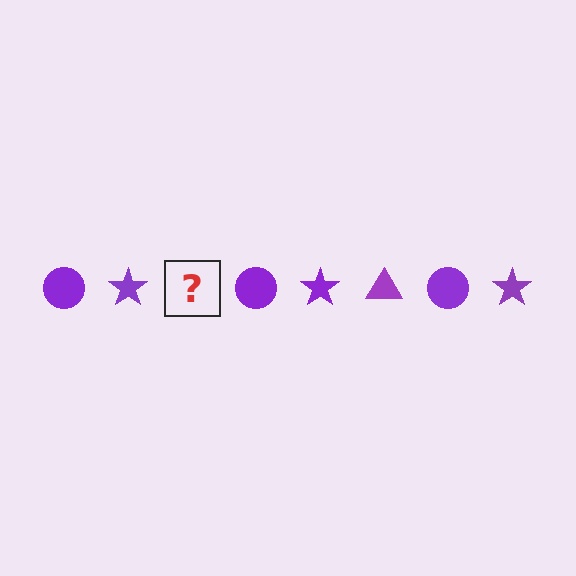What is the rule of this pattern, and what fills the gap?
The rule is that the pattern cycles through circle, star, triangle shapes in purple. The gap should be filled with a purple triangle.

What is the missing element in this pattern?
The missing element is a purple triangle.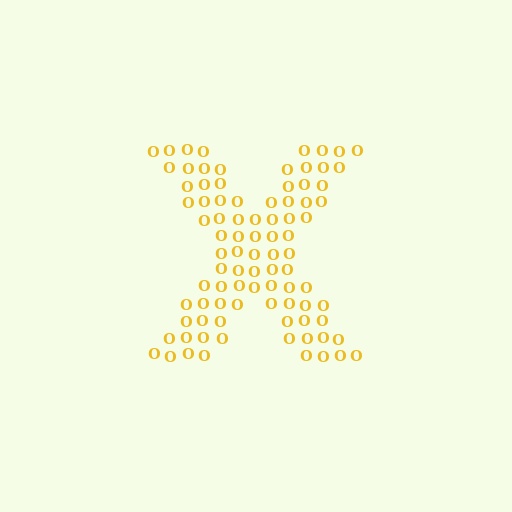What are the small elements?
The small elements are letter O's.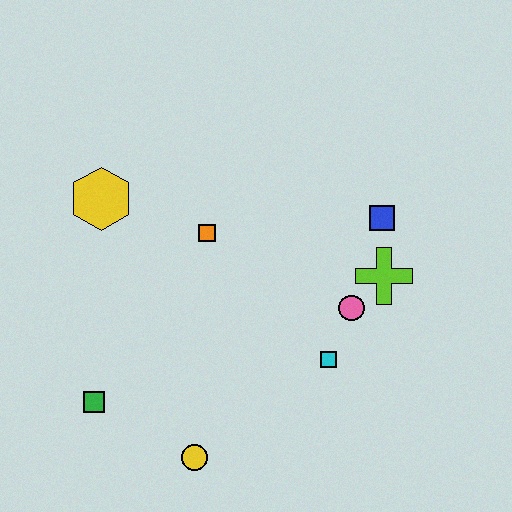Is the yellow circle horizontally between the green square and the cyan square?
Yes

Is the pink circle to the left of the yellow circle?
No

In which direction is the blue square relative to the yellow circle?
The blue square is above the yellow circle.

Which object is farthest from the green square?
The blue square is farthest from the green square.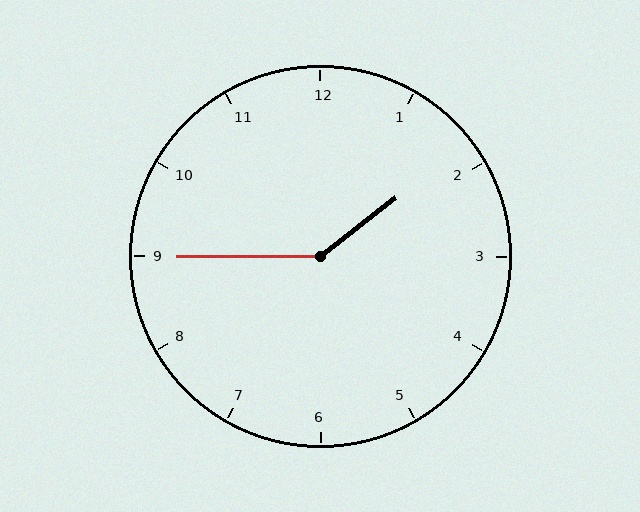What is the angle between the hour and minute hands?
Approximately 142 degrees.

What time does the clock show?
1:45.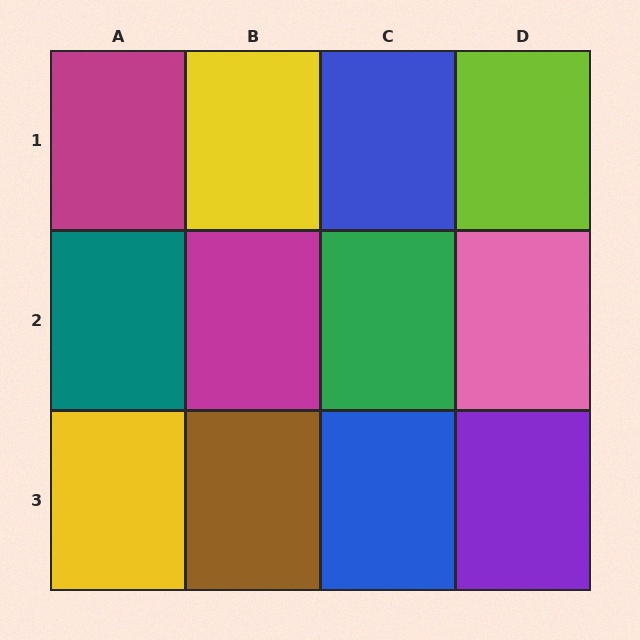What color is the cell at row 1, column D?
Lime.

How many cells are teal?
1 cell is teal.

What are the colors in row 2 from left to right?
Teal, magenta, green, pink.